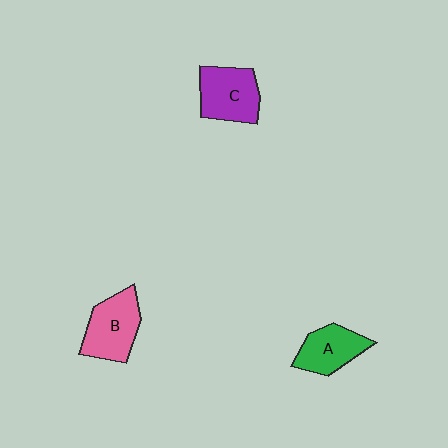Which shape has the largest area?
Shape B (pink).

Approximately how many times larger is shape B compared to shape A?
Approximately 1.2 times.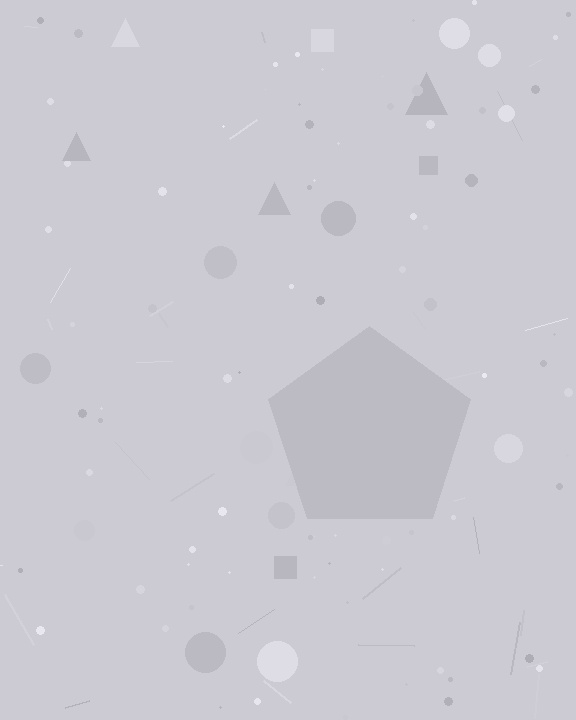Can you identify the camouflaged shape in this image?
The camouflaged shape is a pentagon.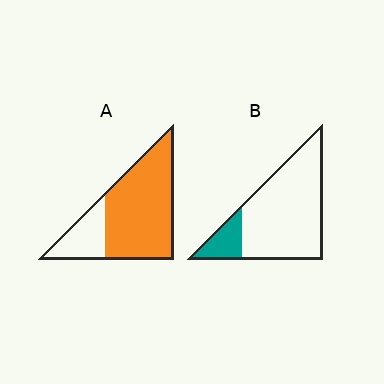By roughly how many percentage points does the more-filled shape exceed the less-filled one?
By roughly 60 percentage points (A over B).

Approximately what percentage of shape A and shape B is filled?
A is approximately 75% and B is approximately 15%.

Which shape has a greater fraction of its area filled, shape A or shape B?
Shape A.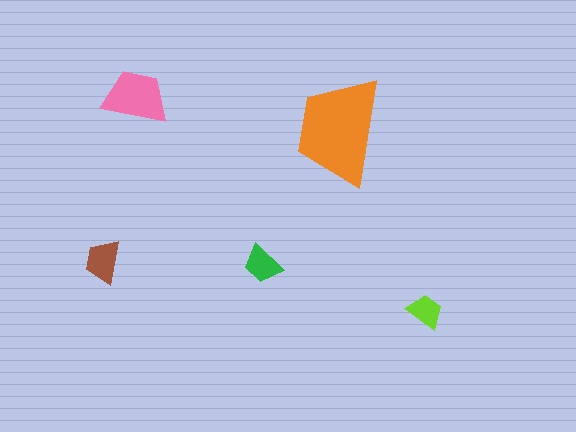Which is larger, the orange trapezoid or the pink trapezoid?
The orange one.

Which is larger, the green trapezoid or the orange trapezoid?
The orange one.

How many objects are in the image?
There are 5 objects in the image.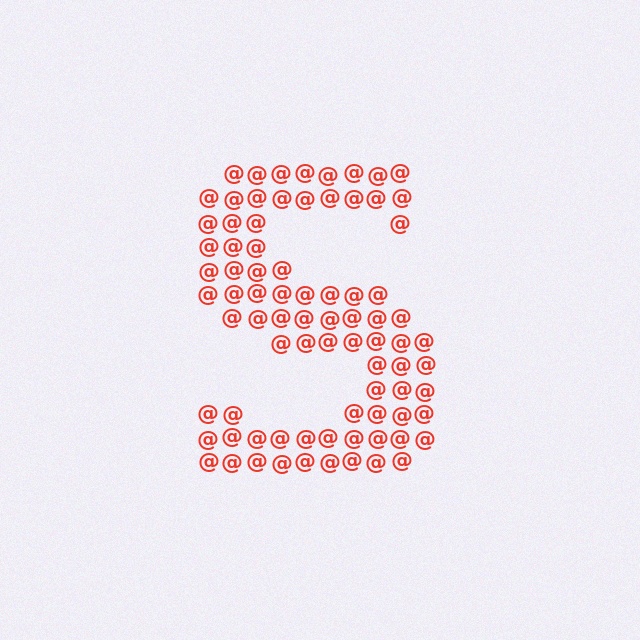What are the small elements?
The small elements are at signs.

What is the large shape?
The large shape is the letter S.